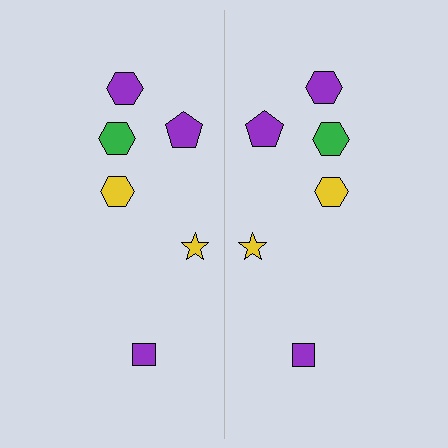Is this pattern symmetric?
Yes, this pattern has bilateral (reflection) symmetry.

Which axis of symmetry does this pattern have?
The pattern has a vertical axis of symmetry running through the center of the image.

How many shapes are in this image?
There are 12 shapes in this image.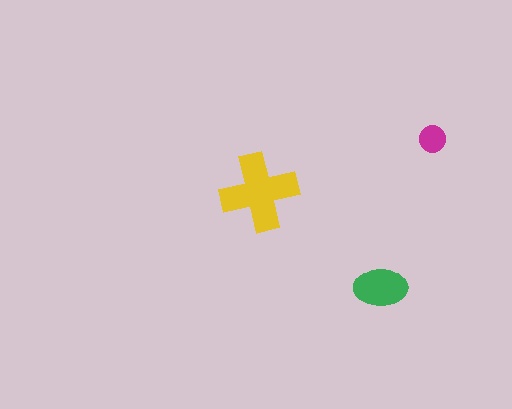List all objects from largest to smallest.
The yellow cross, the green ellipse, the magenta circle.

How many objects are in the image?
There are 3 objects in the image.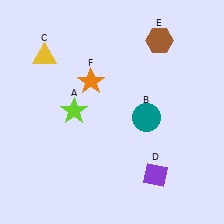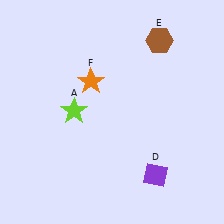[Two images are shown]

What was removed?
The teal circle (B), the yellow triangle (C) were removed in Image 2.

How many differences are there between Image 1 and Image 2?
There are 2 differences between the two images.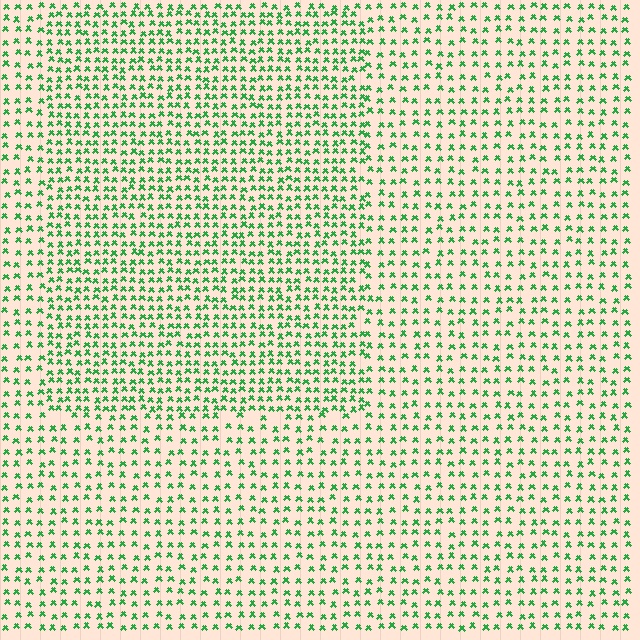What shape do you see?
I see a rectangle.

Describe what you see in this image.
The image contains small green elements arranged at two different densities. A rectangle-shaped region is visible where the elements are more densely packed than the surrounding area.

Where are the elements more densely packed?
The elements are more densely packed inside the rectangle boundary.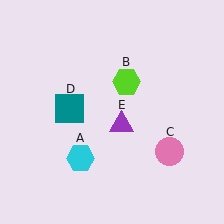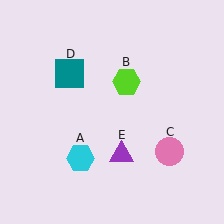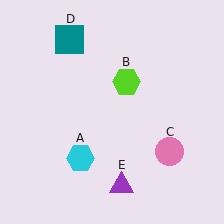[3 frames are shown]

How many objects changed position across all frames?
2 objects changed position: teal square (object D), purple triangle (object E).